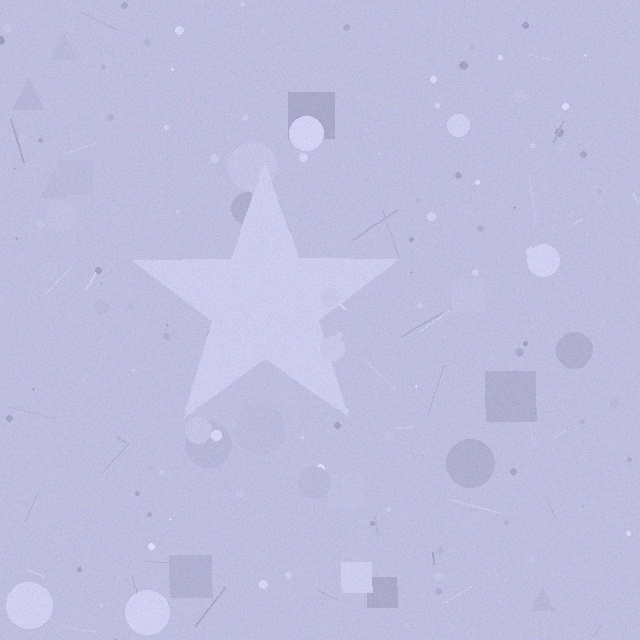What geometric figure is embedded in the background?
A star is embedded in the background.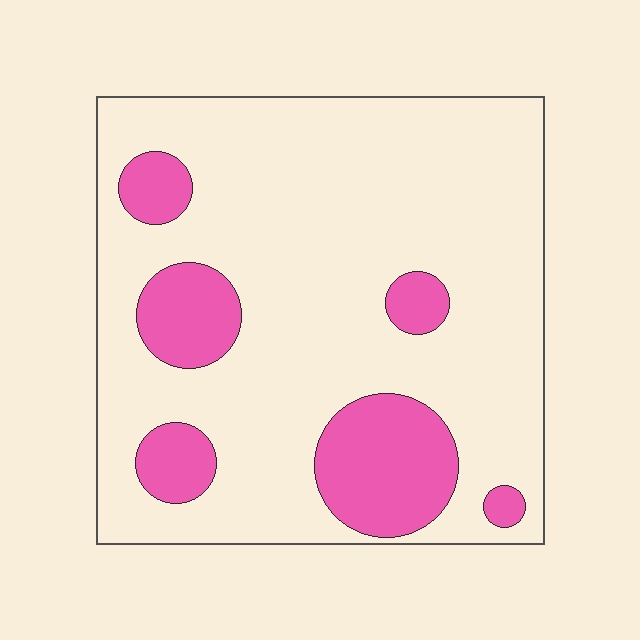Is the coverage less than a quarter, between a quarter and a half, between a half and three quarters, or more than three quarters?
Less than a quarter.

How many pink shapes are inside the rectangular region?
6.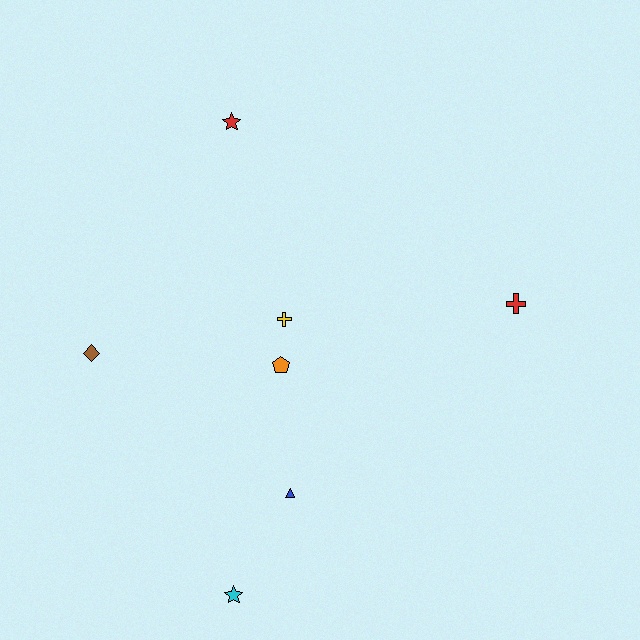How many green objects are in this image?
There are no green objects.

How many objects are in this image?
There are 7 objects.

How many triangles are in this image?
There is 1 triangle.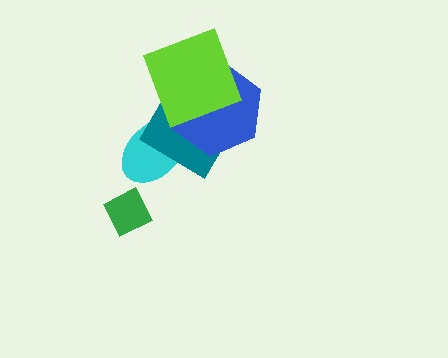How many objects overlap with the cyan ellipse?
2 objects overlap with the cyan ellipse.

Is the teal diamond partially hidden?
Yes, it is partially covered by another shape.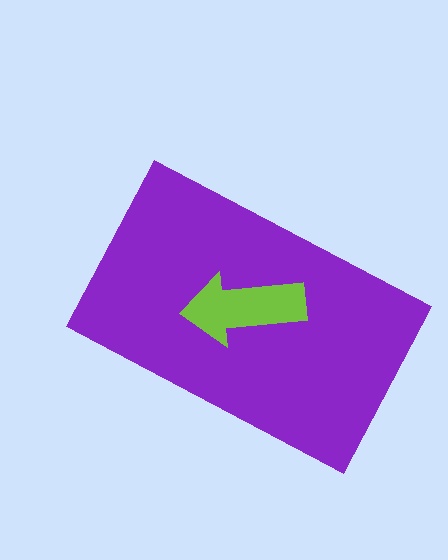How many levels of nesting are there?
2.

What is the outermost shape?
The purple rectangle.